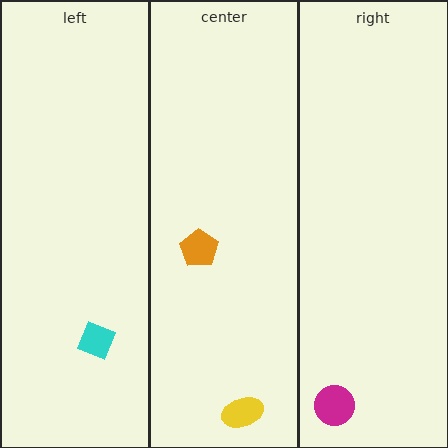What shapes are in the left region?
The cyan diamond.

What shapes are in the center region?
The orange pentagon, the yellow ellipse.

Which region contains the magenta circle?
The right region.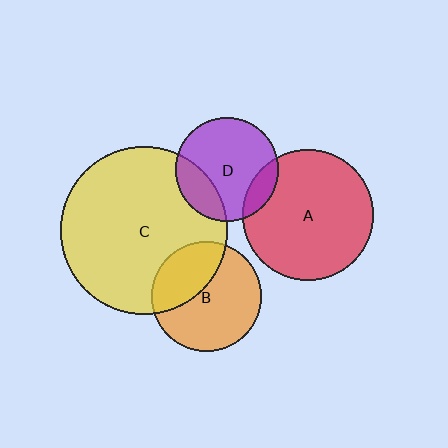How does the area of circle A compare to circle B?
Approximately 1.4 times.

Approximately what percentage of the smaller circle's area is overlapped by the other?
Approximately 25%.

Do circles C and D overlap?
Yes.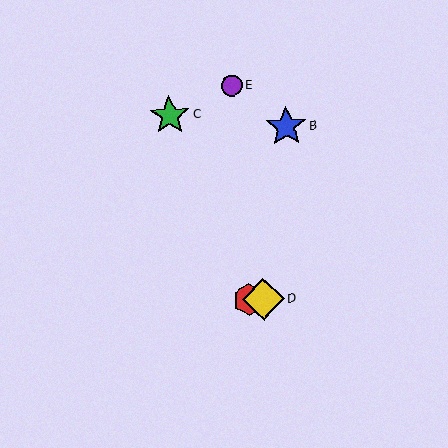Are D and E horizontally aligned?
No, D is at y≈299 and E is at y≈85.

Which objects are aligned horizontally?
Objects A, D are aligned horizontally.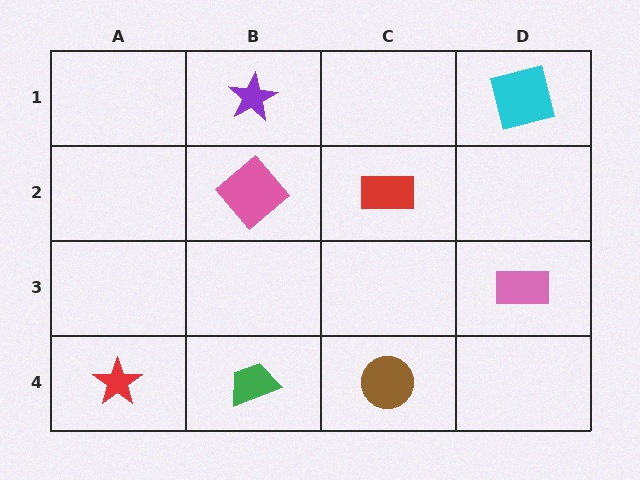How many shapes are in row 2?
2 shapes.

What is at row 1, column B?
A purple star.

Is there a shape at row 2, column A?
No, that cell is empty.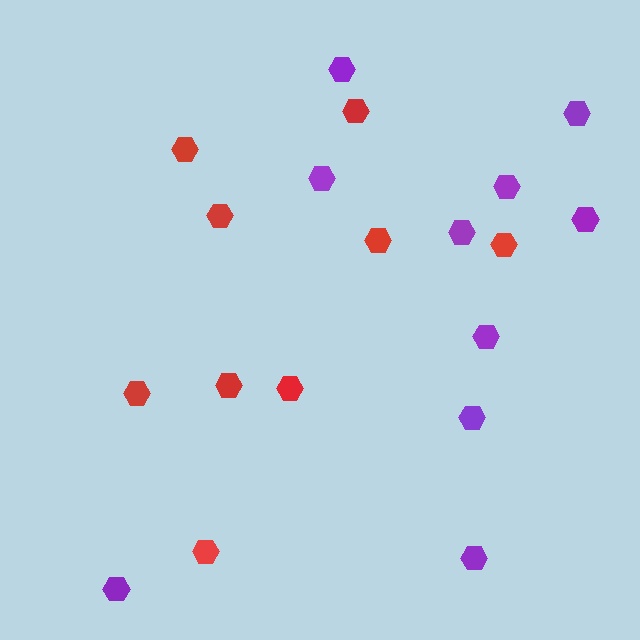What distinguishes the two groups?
There are 2 groups: one group of red hexagons (9) and one group of purple hexagons (10).